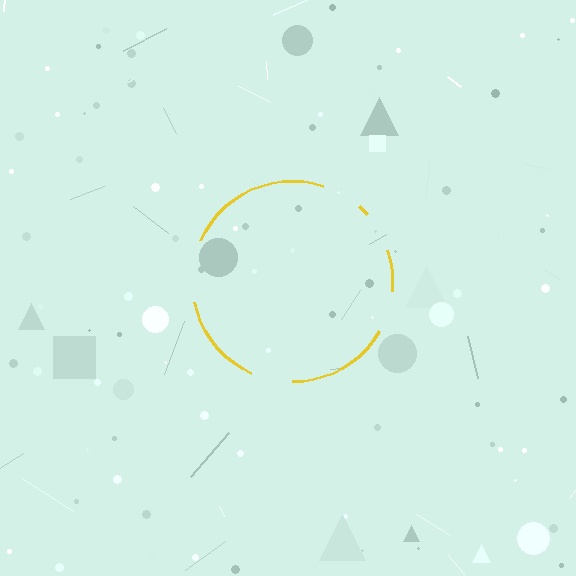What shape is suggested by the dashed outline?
The dashed outline suggests a circle.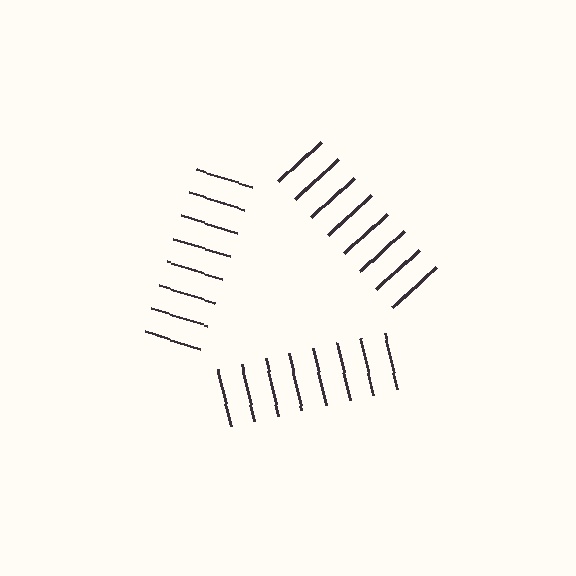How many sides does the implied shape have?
3 sides — the line-ends trace a triangle.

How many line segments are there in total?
24 — 8 along each of the 3 edges.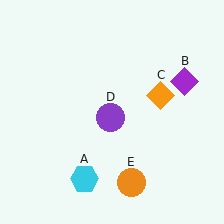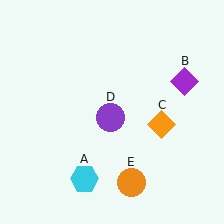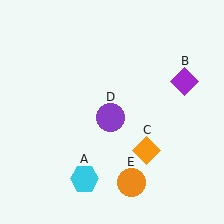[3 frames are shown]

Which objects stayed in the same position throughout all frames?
Cyan hexagon (object A) and purple diamond (object B) and purple circle (object D) and orange circle (object E) remained stationary.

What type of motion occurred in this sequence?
The orange diamond (object C) rotated clockwise around the center of the scene.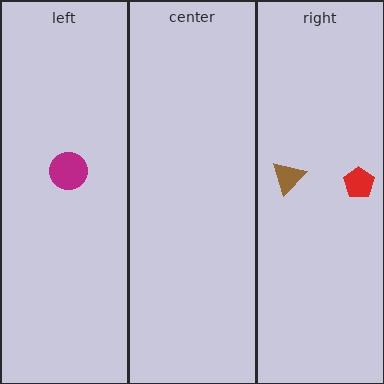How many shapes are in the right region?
2.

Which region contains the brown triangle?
The right region.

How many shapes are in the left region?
1.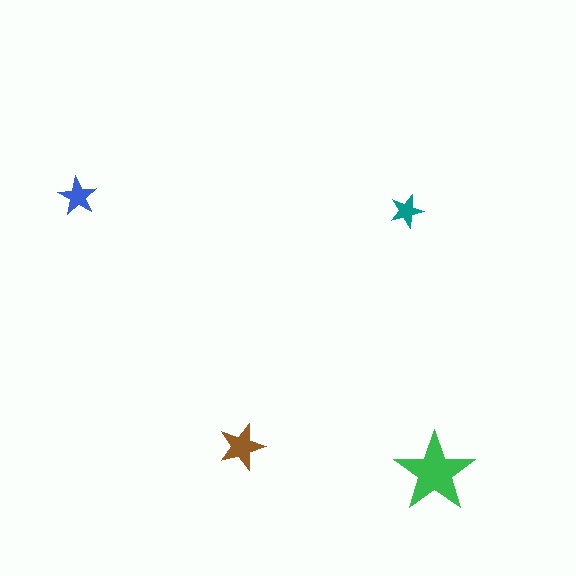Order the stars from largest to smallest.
the green one, the brown one, the blue one, the teal one.